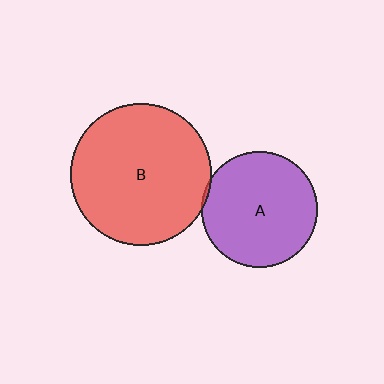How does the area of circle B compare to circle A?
Approximately 1.5 times.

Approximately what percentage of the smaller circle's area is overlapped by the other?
Approximately 5%.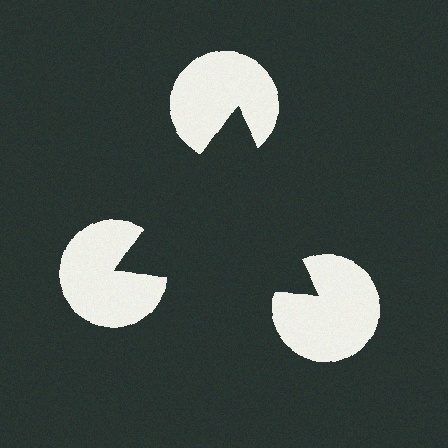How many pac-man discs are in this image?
There are 3 — one at each vertex of the illusory triangle.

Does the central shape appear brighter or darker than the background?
It typically appears slightly darker than the background, even though no actual brightness change is drawn.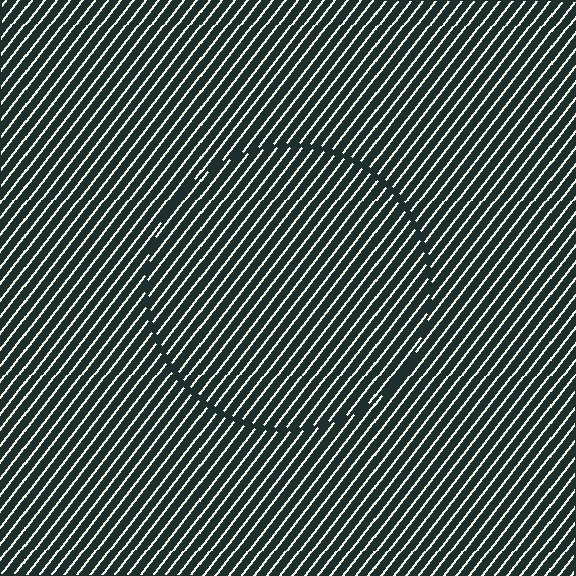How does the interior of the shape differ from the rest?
The interior of the shape contains the same grating, shifted by half a period — the contour is defined by the phase discontinuity where line-ends from the inner and outer gratings abut.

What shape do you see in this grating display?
An illusory circle. The interior of the shape contains the same grating, shifted by half a period — the contour is defined by the phase discontinuity where line-ends from the inner and outer gratings abut.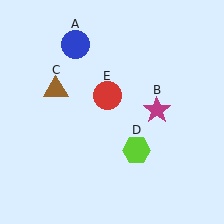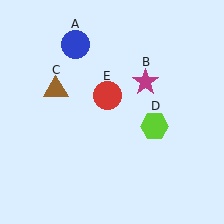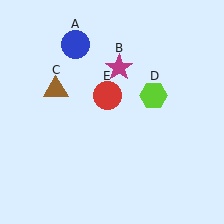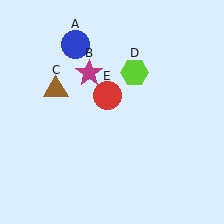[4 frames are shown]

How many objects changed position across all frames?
2 objects changed position: magenta star (object B), lime hexagon (object D).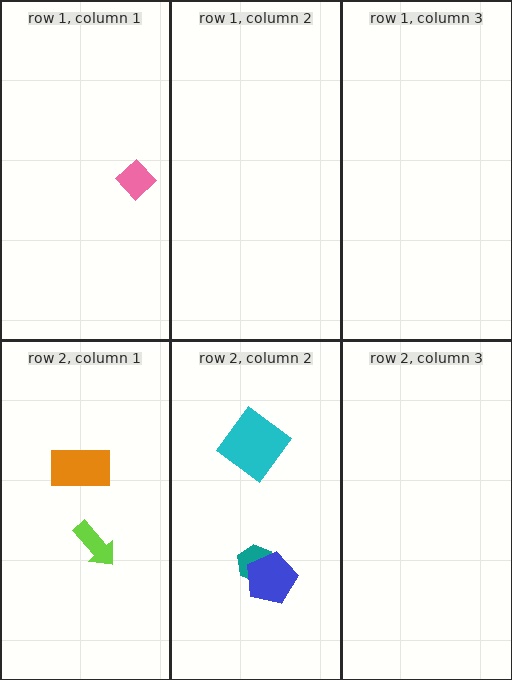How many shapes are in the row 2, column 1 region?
2.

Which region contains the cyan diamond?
The row 2, column 2 region.